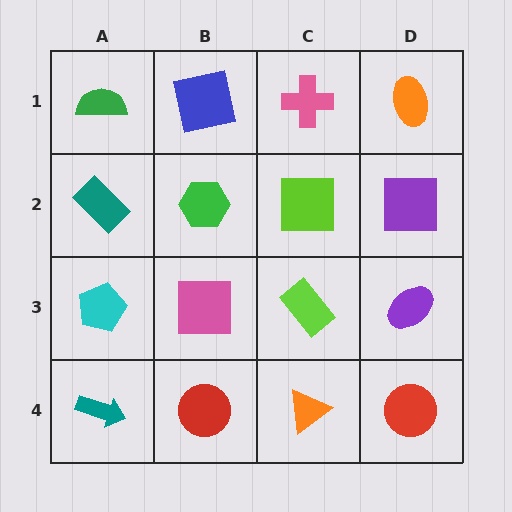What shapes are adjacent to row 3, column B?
A green hexagon (row 2, column B), a red circle (row 4, column B), a cyan pentagon (row 3, column A), a lime rectangle (row 3, column C).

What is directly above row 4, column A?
A cyan pentagon.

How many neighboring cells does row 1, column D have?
2.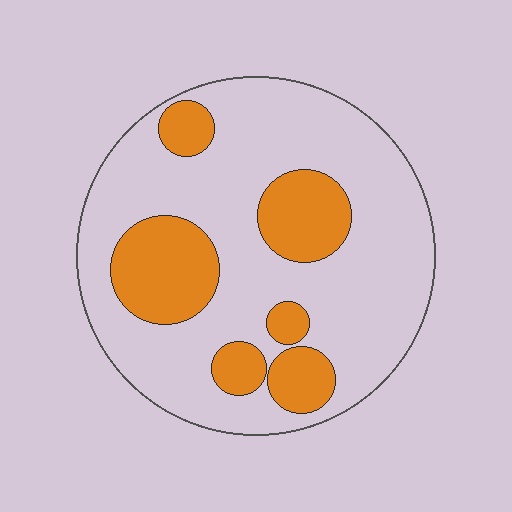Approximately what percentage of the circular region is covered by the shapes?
Approximately 25%.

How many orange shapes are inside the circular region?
6.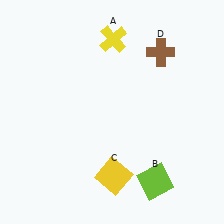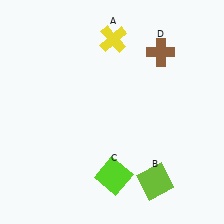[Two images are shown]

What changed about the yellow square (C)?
In Image 1, C is yellow. In Image 2, it changed to lime.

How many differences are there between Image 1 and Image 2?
There is 1 difference between the two images.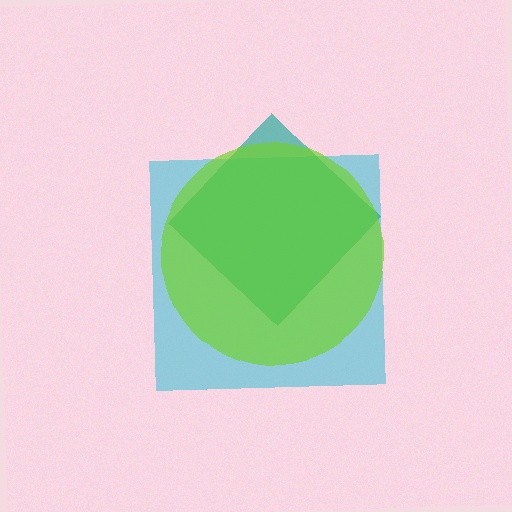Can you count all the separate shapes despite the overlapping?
Yes, there are 3 separate shapes.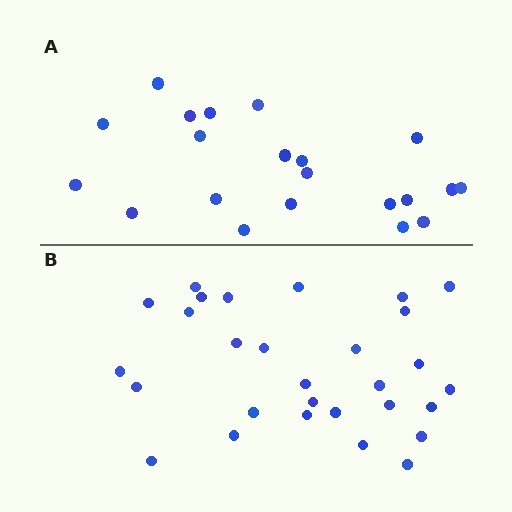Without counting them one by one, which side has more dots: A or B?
Region B (the bottom region) has more dots.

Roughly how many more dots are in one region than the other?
Region B has roughly 8 or so more dots than region A.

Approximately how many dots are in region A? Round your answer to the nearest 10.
About 20 dots. (The exact count is 21, which rounds to 20.)